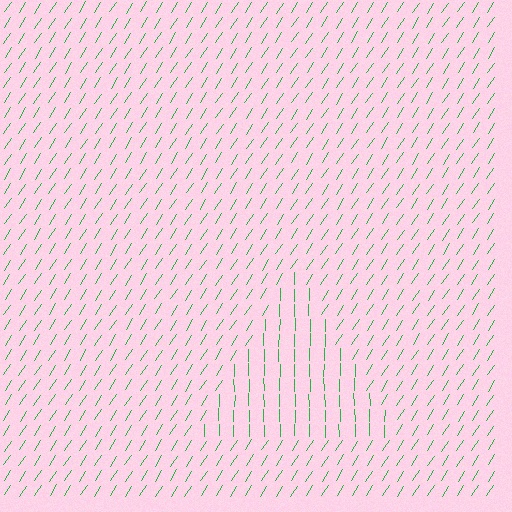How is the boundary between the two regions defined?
The boundary is defined purely by a change in line orientation (approximately 34 degrees difference). All lines are the same color and thickness.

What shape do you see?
I see a triangle.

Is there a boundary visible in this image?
Yes, there is a texture boundary formed by a change in line orientation.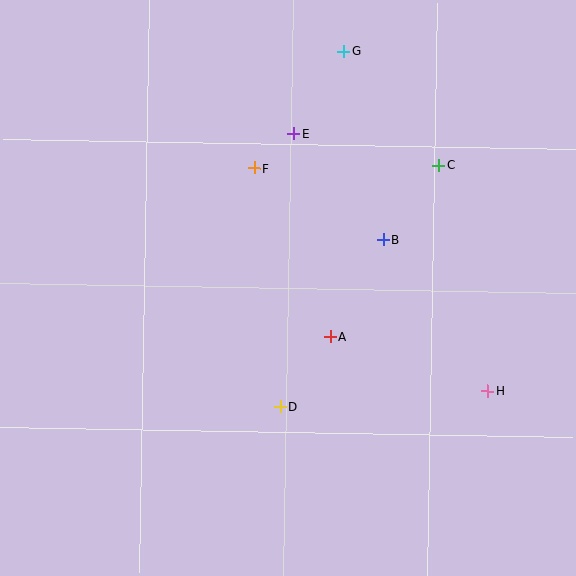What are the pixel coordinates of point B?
Point B is at (383, 239).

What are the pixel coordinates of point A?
Point A is at (331, 336).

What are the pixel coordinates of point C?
Point C is at (439, 165).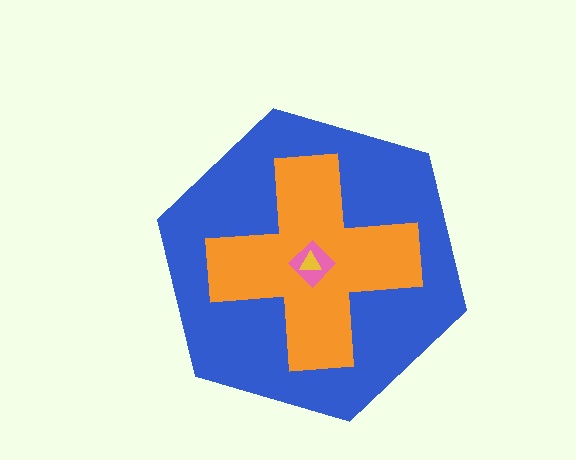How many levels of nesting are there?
4.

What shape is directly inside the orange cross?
The pink diamond.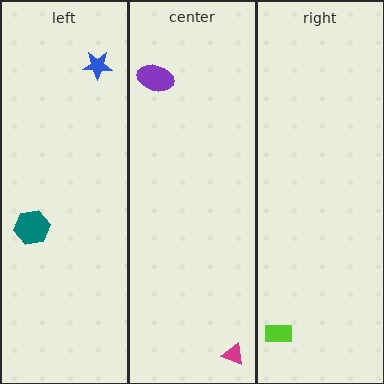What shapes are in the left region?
The blue star, the teal hexagon.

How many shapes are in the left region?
2.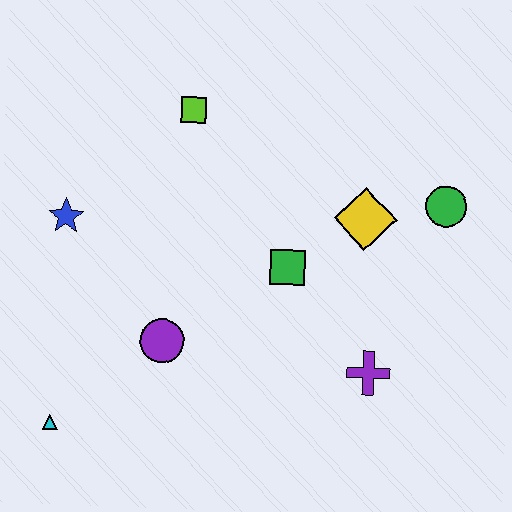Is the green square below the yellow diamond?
Yes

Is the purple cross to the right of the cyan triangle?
Yes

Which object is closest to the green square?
The yellow diamond is closest to the green square.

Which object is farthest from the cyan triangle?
The green circle is farthest from the cyan triangle.